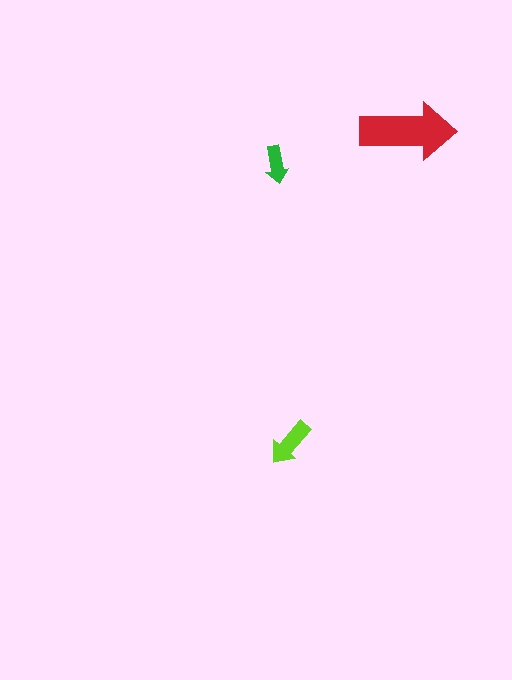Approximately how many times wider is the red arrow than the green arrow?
About 2.5 times wider.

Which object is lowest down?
The lime arrow is bottommost.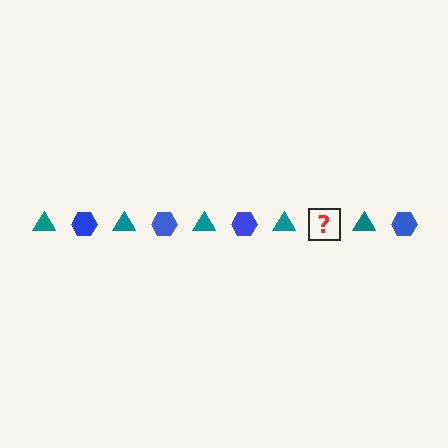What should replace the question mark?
The question mark should be replaced with a blue hexagon.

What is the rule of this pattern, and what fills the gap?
The rule is that the pattern alternates between teal triangle and blue hexagon. The gap should be filled with a blue hexagon.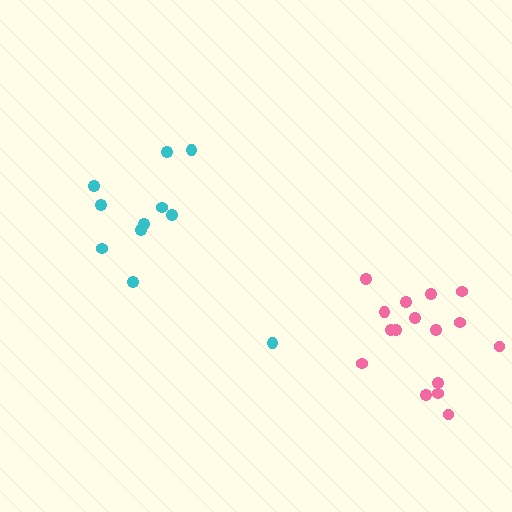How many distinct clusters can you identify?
There are 2 distinct clusters.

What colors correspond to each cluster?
The clusters are colored: pink, cyan.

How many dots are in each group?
Group 1: 16 dots, Group 2: 11 dots (27 total).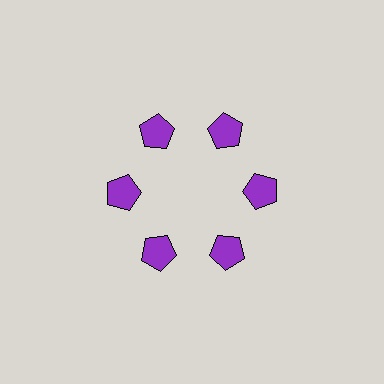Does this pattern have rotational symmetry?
Yes, this pattern has 6-fold rotational symmetry. It looks the same after rotating 60 degrees around the center.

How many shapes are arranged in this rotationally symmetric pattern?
There are 6 shapes, arranged in 6 groups of 1.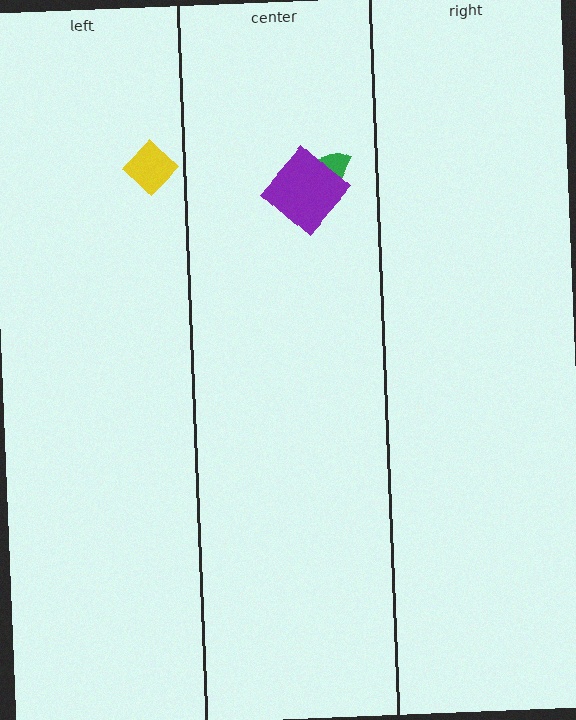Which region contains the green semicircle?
The center region.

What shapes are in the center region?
The green semicircle, the purple diamond.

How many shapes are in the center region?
2.